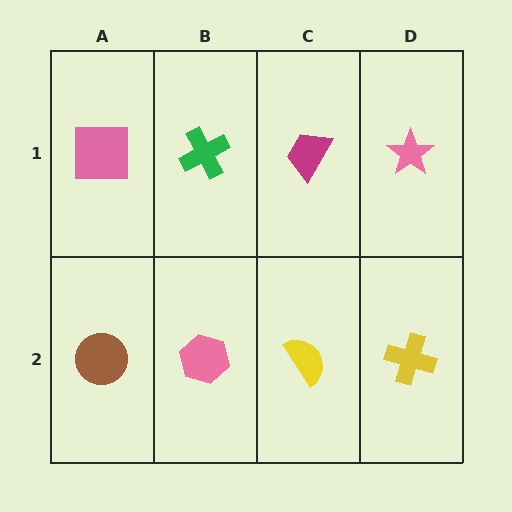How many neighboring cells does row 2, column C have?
3.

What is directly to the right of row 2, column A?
A pink hexagon.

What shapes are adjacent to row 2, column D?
A pink star (row 1, column D), a yellow semicircle (row 2, column C).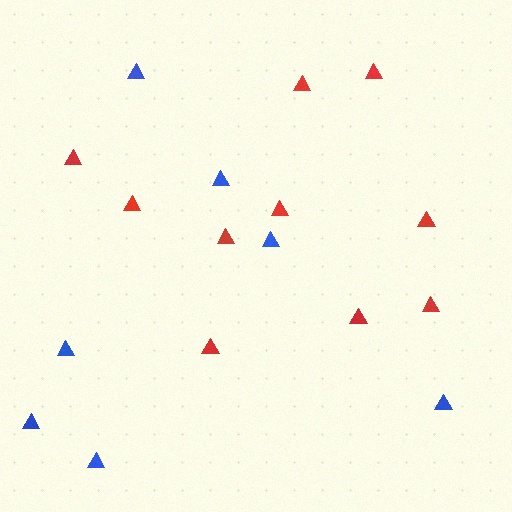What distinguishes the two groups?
There are 2 groups: one group of red triangles (10) and one group of blue triangles (7).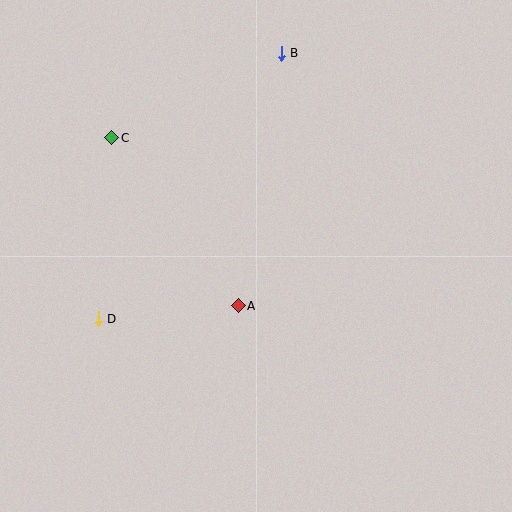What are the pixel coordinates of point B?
Point B is at (281, 53).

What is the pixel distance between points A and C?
The distance between A and C is 210 pixels.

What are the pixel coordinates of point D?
Point D is at (98, 319).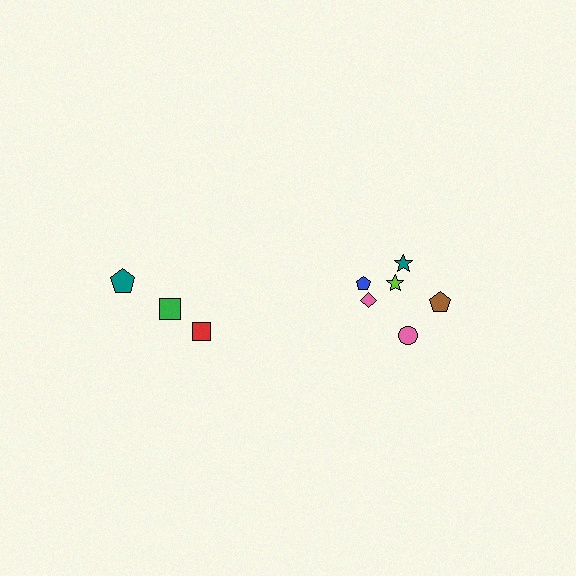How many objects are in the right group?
There are 6 objects.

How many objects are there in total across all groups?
There are 9 objects.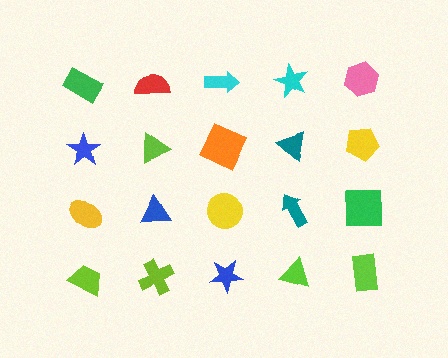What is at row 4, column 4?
A lime triangle.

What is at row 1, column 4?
A cyan star.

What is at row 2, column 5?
A yellow pentagon.